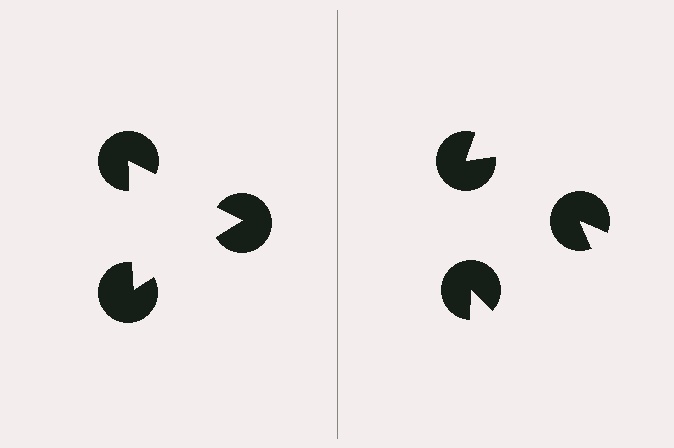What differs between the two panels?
The pac-man discs are positioned identically on both sides; only the wedge orientations differ. On the left they align to a triangle; on the right they are misaligned.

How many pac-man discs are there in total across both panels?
6 — 3 on each side.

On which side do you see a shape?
An illusory triangle appears on the left side. On the right side the wedge cuts are rotated, so no coherent shape forms.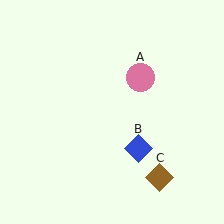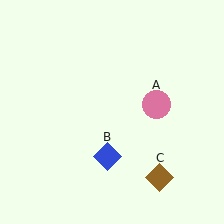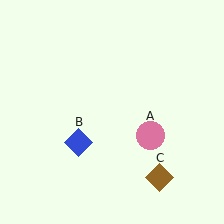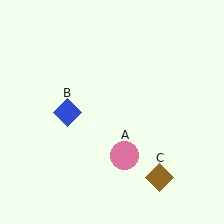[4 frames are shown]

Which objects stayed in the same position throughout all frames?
Brown diamond (object C) remained stationary.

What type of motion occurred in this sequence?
The pink circle (object A), blue diamond (object B) rotated clockwise around the center of the scene.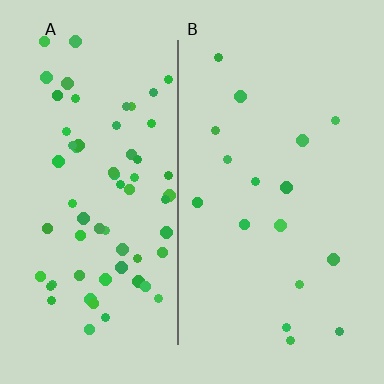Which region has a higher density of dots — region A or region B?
A (the left).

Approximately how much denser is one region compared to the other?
Approximately 3.9× — region A over region B.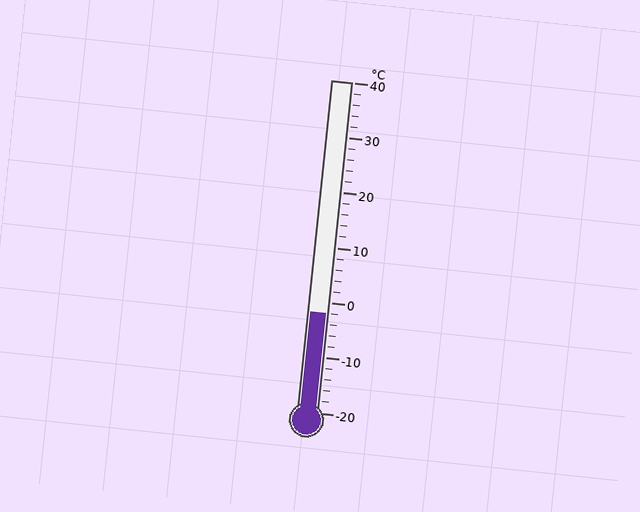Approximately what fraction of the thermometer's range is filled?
The thermometer is filled to approximately 30% of its range.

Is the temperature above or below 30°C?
The temperature is below 30°C.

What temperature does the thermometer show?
The thermometer shows approximately -2°C.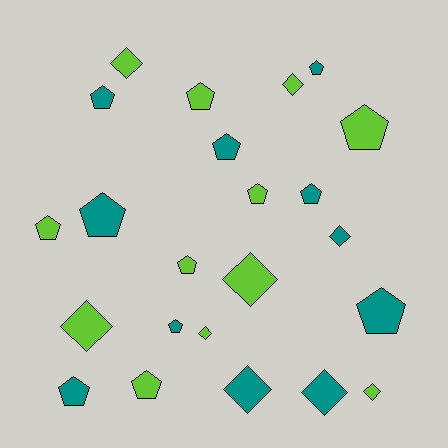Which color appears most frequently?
Lime, with 12 objects.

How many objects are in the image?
There are 23 objects.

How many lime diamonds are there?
There are 6 lime diamonds.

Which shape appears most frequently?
Pentagon, with 14 objects.